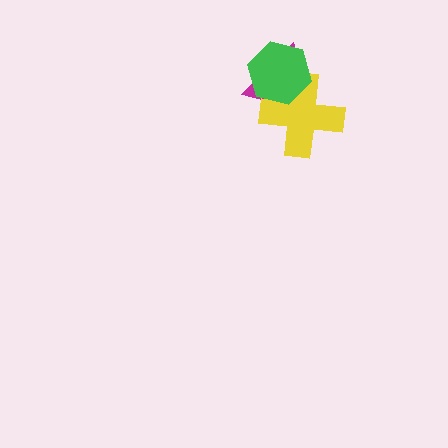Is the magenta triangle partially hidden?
Yes, it is partially covered by another shape.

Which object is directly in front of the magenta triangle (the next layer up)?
The yellow cross is directly in front of the magenta triangle.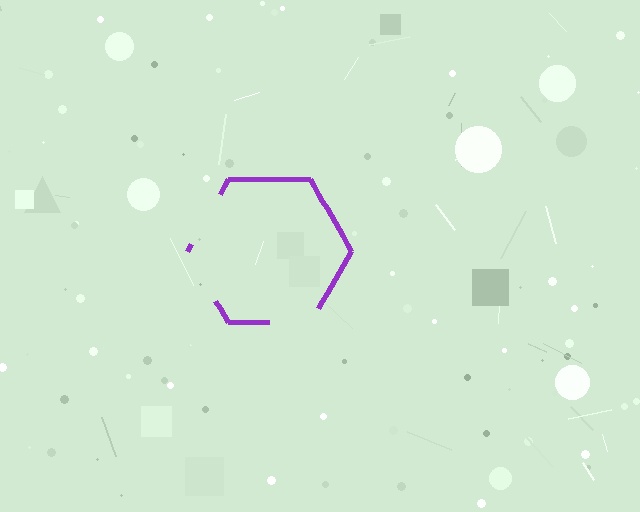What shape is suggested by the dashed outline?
The dashed outline suggests a hexagon.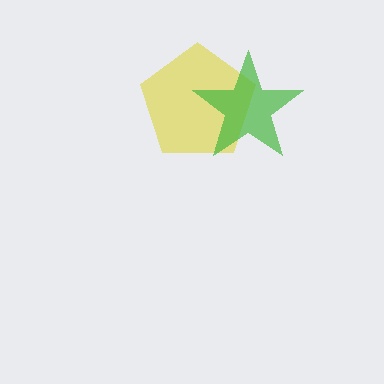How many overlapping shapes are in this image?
There are 2 overlapping shapes in the image.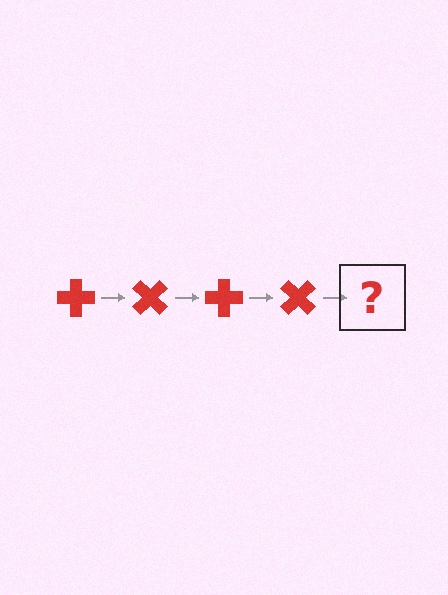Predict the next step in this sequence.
The next step is a red cross rotated 180 degrees.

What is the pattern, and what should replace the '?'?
The pattern is that the cross rotates 45 degrees each step. The '?' should be a red cross rotated 180 degrees.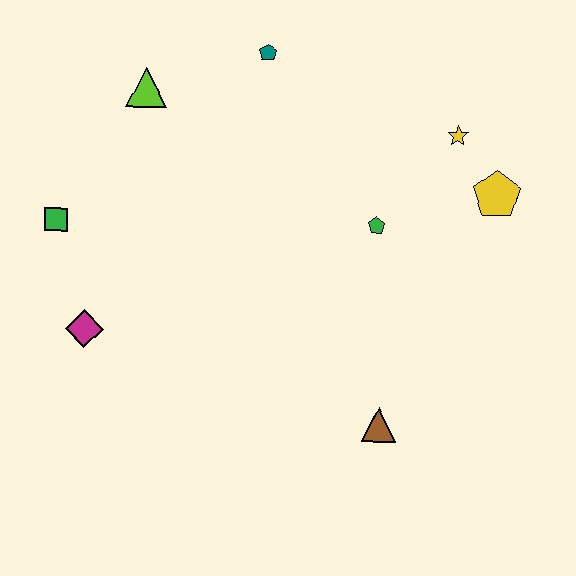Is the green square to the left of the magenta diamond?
Yes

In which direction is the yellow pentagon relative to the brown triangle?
The yellow pentagon is above the brown triangle.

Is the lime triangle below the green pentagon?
No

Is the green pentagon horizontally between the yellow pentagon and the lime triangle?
Yes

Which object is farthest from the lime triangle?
The brown triangle is farthest from the lime triangle.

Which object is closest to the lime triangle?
The teal pentagon is closest to the lime triangle.